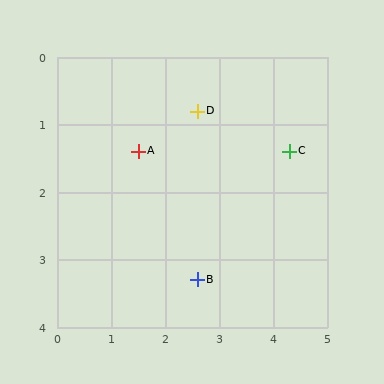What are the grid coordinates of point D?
Point D is at approximately (2.6, 0.8).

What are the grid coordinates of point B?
Point B is at approximately (2.6, 3.3).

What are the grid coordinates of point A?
Point A is at approximately (1.5, 1.4).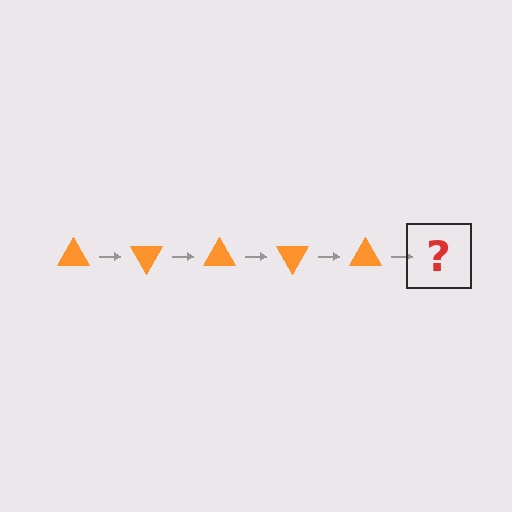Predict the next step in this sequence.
The next step is an orange triangle rotated 300 degrees.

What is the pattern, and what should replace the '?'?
The pattern is that the triangle rotates 60 degrees each step. The '?' should be an orange triangle rotated 300 degrees.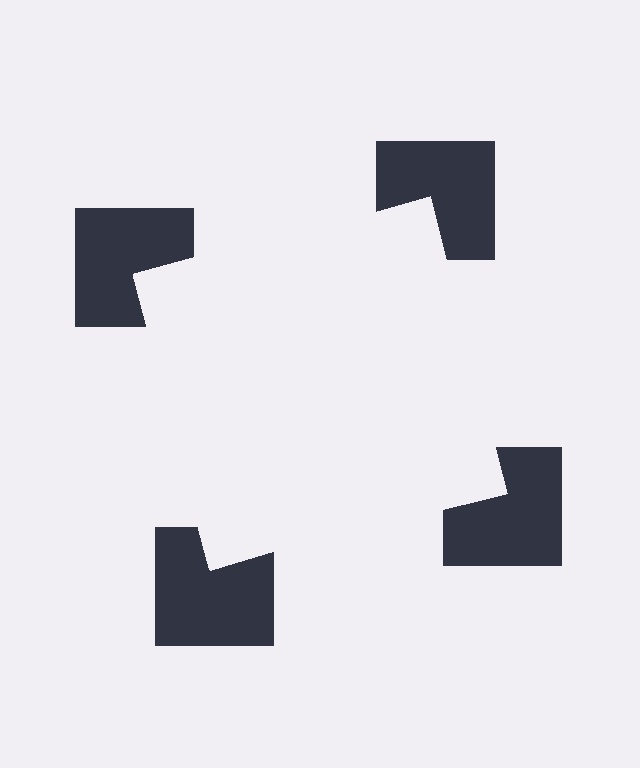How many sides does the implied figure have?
4 sides.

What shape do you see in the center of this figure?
An illusory square — its edges are inferred from the aligned wedge cuts in the notched squares, not physically drawn.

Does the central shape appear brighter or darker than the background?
It typically appears slightly brighter than the background, even though no actual brightness change is drawn.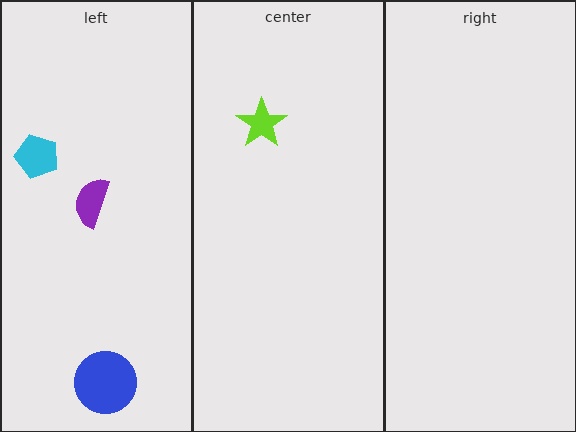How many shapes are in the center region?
1.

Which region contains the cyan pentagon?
The left region.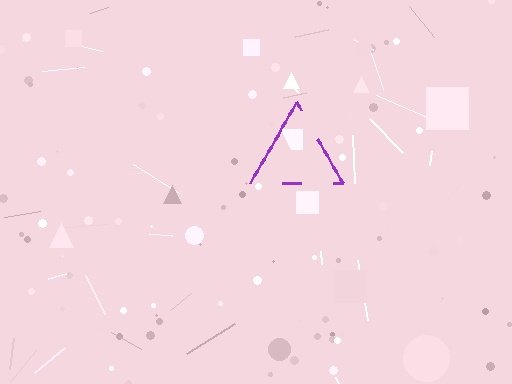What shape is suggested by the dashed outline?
The dashed outline suggests a triangle.